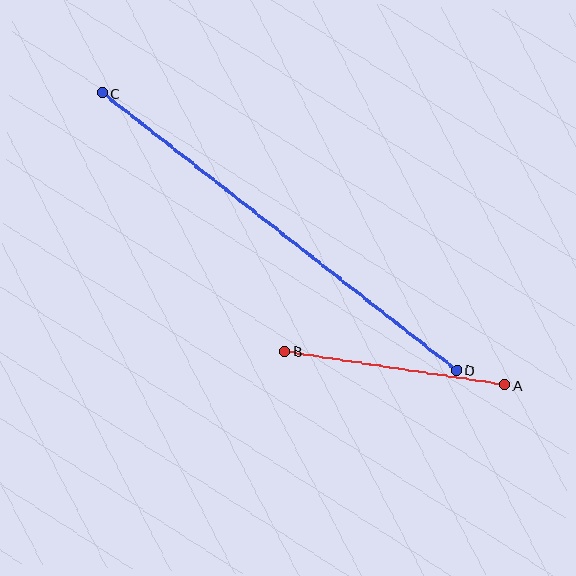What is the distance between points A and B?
The distance is approximately 222 pixels.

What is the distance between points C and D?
The distance is approximately 450 pixels.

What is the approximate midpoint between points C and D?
The midpoint is at approximately (279, 231) pixels.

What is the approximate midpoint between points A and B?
The midpoint is at approximately (395, 368) pixels.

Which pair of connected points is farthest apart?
Points C and D are farthest apart.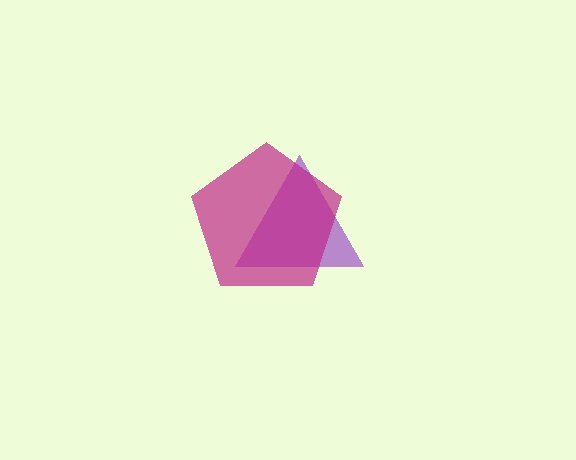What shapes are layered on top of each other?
The layered shapes are: a purple triangle, a magenta pentagon.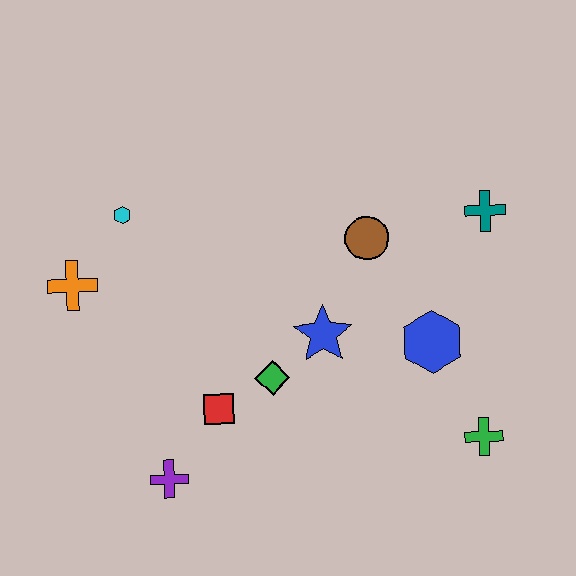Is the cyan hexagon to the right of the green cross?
No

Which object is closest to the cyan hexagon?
The orange cross is closest to the cyan hexagon.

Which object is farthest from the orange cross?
The green cross is farthest from the orange cross.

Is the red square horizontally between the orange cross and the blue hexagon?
Yes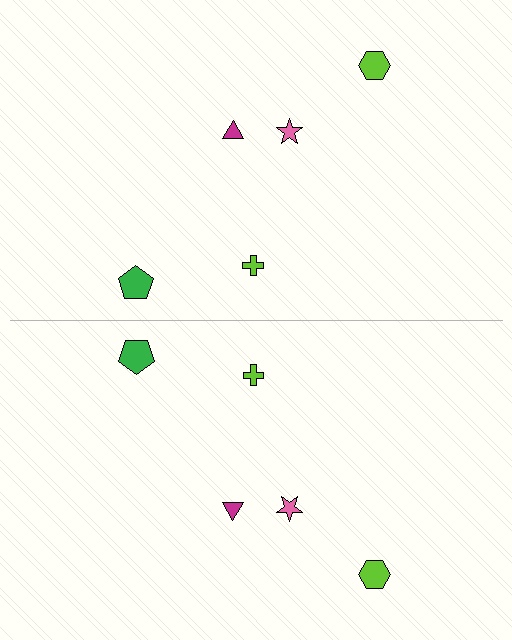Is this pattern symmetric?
Yes, this pattern has bilateral (reflection) symmetry.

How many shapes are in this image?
There are 10 shapes in this image.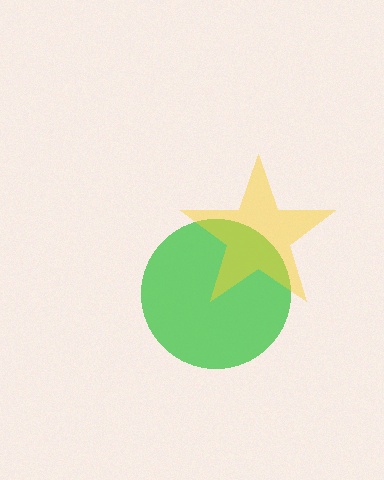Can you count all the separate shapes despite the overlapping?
Yes, there are 2 separate shapes.